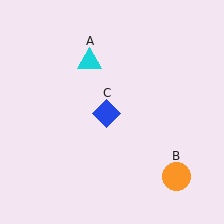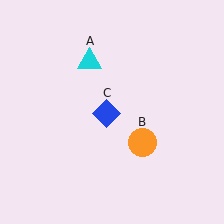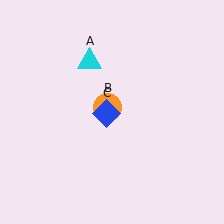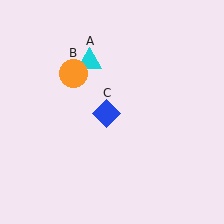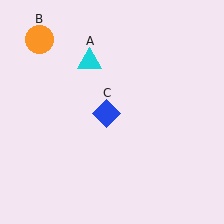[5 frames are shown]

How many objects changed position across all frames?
1 object changed position: orange circle (object B).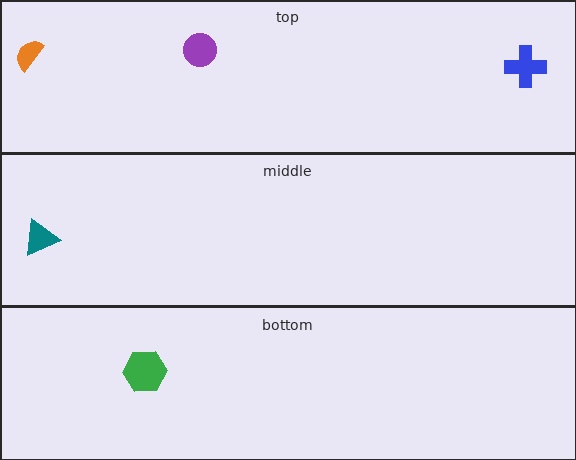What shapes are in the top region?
The purple circle, the orange semicircle, the blue cross.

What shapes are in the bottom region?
The green hexagon.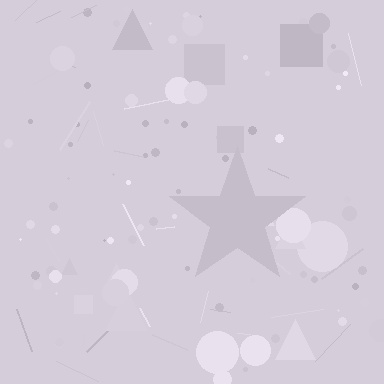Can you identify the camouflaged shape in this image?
The camouflaged shape is a star.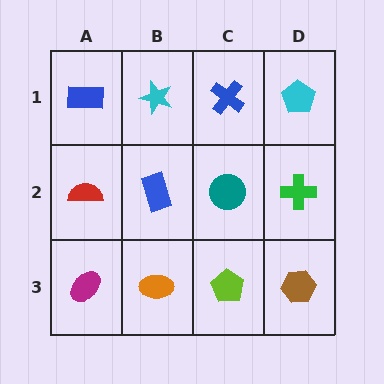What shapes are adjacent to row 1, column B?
A blue rectangle (row 2, column B), a blue rectangle (row 1, column A), a blue cross (row 1, column C).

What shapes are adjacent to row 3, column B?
A blue rectangle (row 2, column B), a magenta ellipse (row 3, column A), a lime pentagon (row 3, column C).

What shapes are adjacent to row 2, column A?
A blue rectangle (row 1, column A), a magenta ellipse (row 3, column A), a blue rectangle (row 2, column B).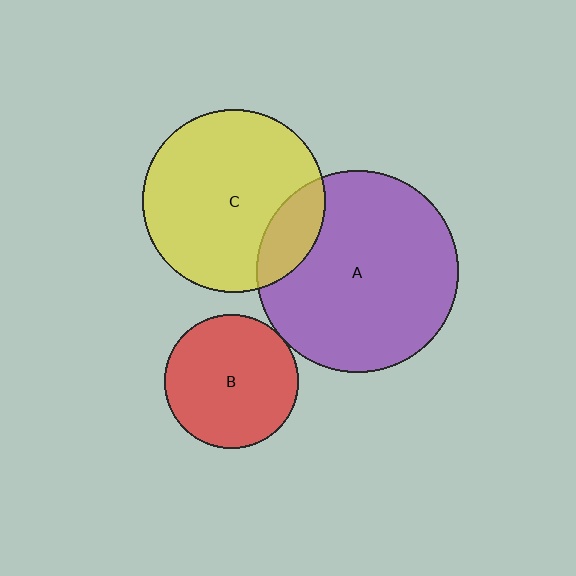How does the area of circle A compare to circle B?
Approximately 2.3 times.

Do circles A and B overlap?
Yes.